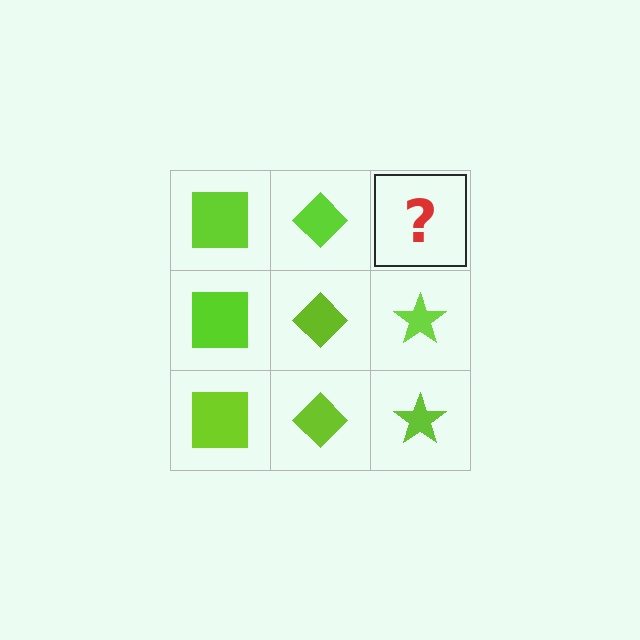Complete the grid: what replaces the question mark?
The question mark should be replaced with a lime star.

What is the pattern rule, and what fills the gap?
The rule is that each column has a consistent shape. The gap should be filled with a lime star.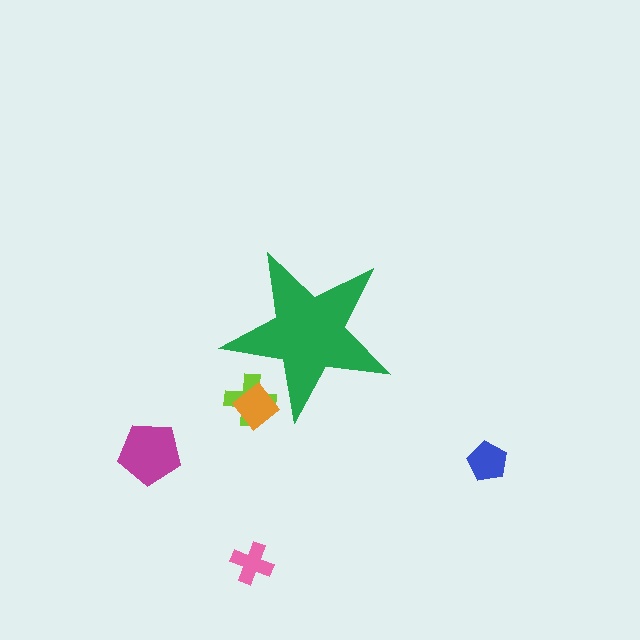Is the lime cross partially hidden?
Yes, the lime cross is partially hidden behind the green star.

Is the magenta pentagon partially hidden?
No, the magenta pentagon is fully visible.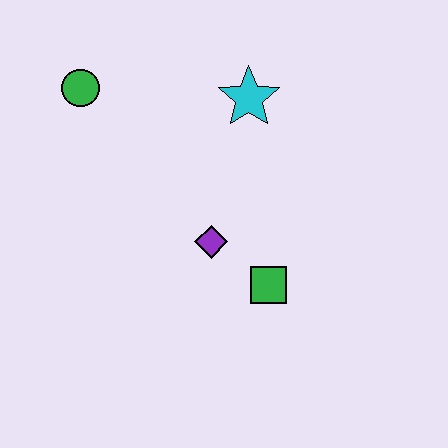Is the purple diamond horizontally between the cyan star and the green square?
No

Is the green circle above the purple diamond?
Yes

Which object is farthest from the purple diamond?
The green circle is farthest from the purple diamond.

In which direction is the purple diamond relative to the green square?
The purple diamond is to the left of the green square.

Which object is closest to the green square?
The purple diamond is closest to the green square.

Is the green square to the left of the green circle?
No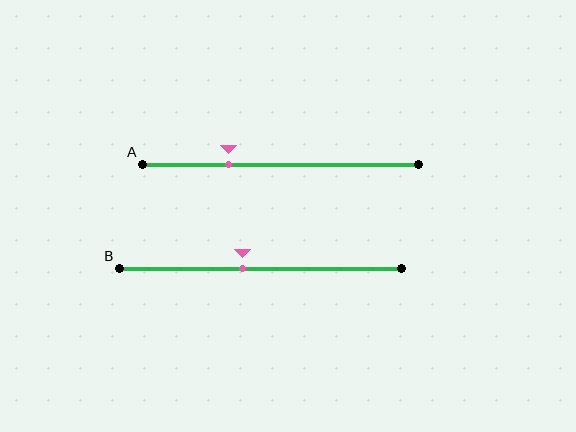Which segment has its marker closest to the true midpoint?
Segment B has its marker closest to the true midpoint.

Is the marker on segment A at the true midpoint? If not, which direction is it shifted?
No, the marker on segment A is shifted to the left by about 19% of the segment length.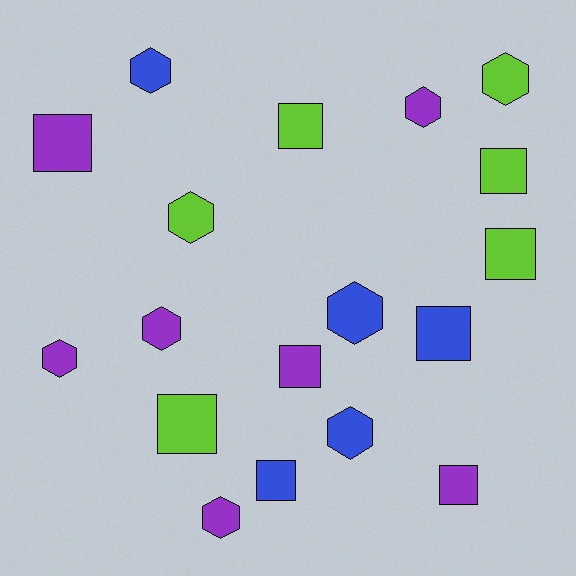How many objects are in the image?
There are 18 objects.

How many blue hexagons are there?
There are 3 blue hexagons.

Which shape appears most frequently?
Square, with 9 objects.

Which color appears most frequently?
Purple, with 7 objects.